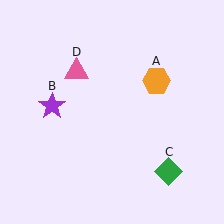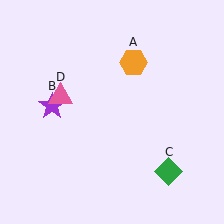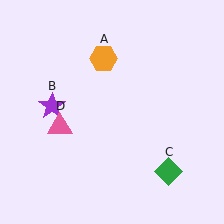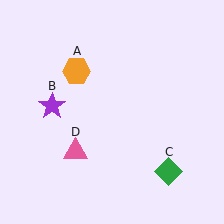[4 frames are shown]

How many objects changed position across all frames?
2 objects changed position: orange hexagon (object A), pink triangle (object D).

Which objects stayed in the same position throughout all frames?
Purple star (object B) and green diamond (object C) remained stationary.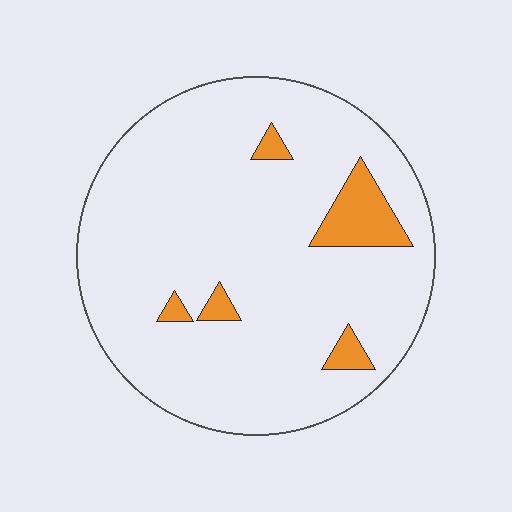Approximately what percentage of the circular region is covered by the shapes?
Approximately 10%.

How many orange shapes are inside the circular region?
5.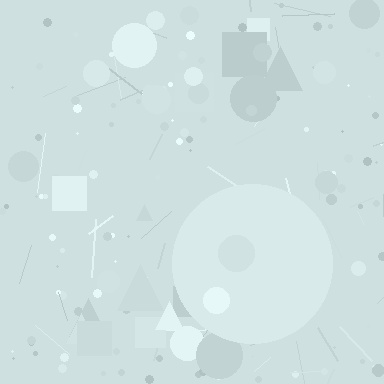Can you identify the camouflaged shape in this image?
The camouflaged shape is a circle.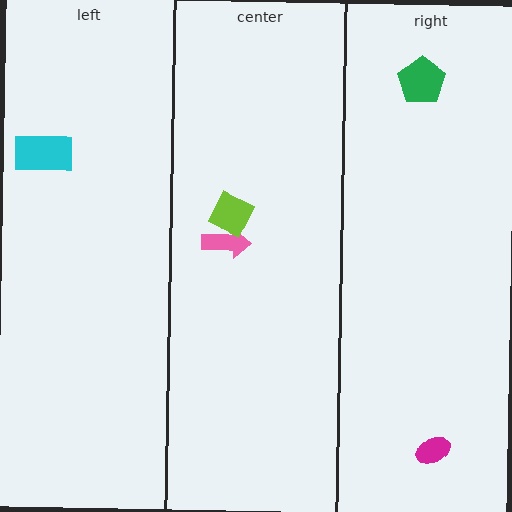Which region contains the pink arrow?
The center region.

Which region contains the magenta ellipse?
The right region.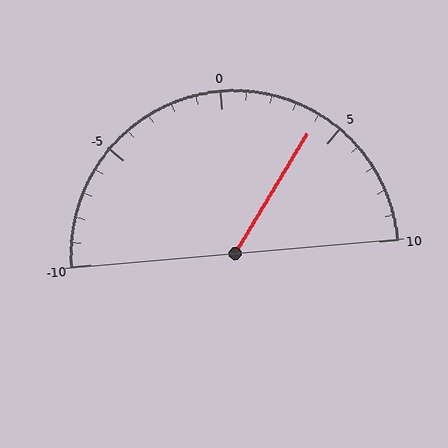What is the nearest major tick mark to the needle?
The nearest major tick mark is 5.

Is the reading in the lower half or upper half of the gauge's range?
The reading is in the upper half of the range (-10 to 10).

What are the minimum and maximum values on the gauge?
The gauge ranges from -10 to 10.